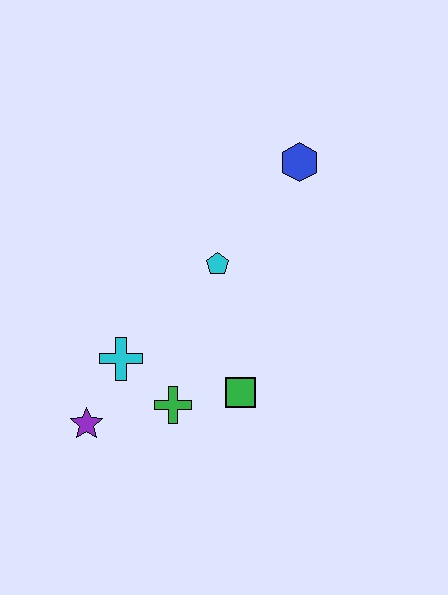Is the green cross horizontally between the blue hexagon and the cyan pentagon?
No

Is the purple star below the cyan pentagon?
Yes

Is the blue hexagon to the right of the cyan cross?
Yes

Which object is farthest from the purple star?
The blue hexagon is farthest from the purple star.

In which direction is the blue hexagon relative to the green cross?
The blue hexagon is above the green cross.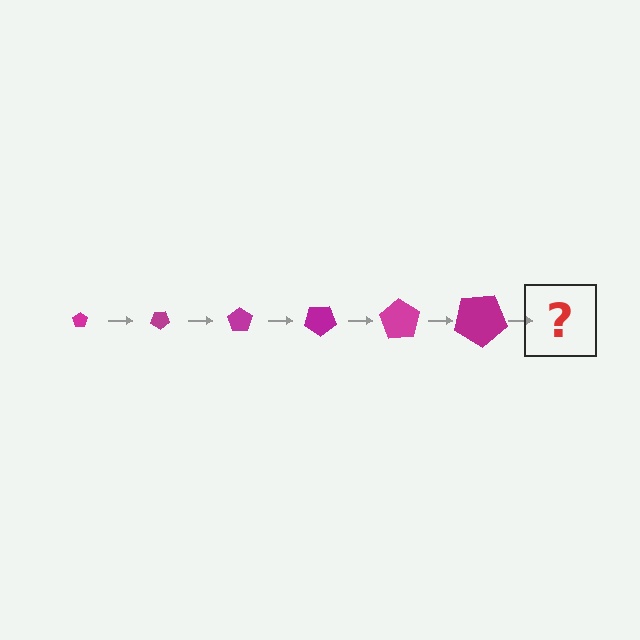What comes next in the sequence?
The next element should be a pentagon, larger than the previous one and rotated 210 degrees from the start.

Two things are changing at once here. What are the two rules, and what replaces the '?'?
The two rules are that the pentagon grows larger each step and it rotates 35 degrees each step. The '?' should be a pentagon, larger than the previous one and rotated 210 degrees from the start.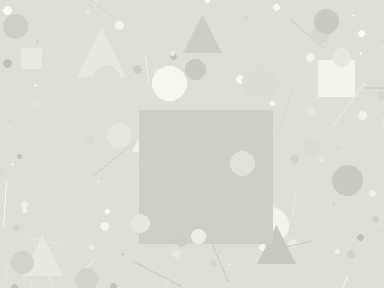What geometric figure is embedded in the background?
A square is embedded in the background.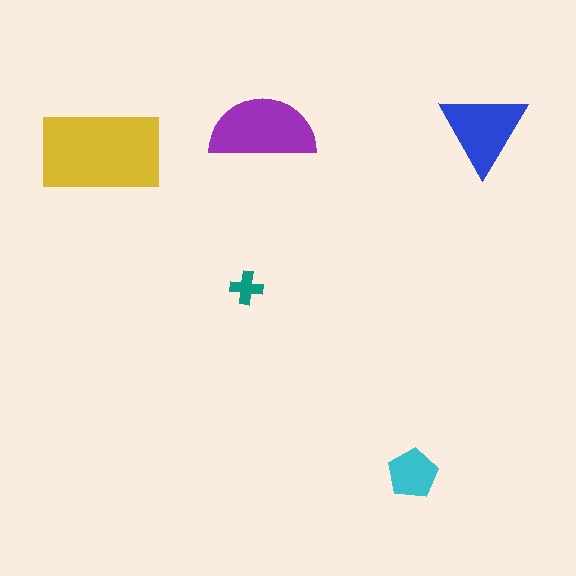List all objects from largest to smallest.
The yellow rectangle, the purple semicircle, the blue triangle, the cyan pentagon, the teal cross.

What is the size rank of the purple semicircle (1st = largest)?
2nd.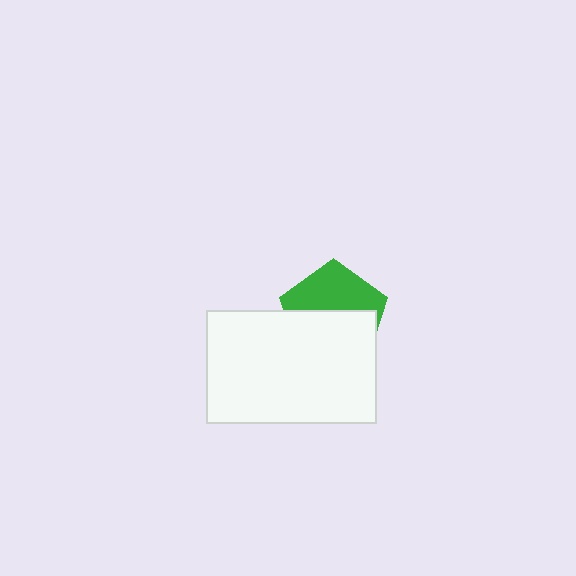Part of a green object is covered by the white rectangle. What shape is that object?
It is a pentagon.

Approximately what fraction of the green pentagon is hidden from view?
Roughly 55% of the green pentagon is hidden behind the white rectangle.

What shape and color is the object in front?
The object in front is a white rectangle.